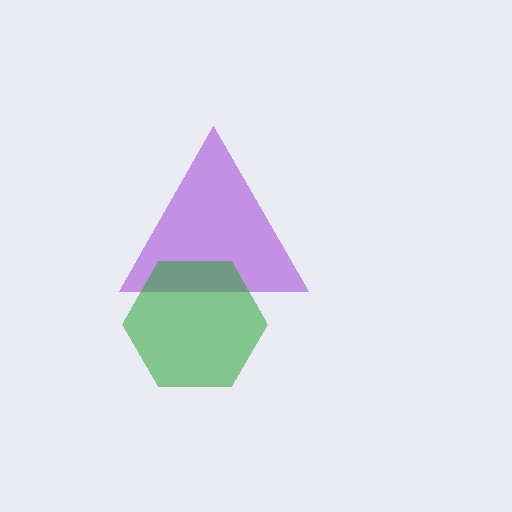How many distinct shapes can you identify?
There are 2 distinct shapes: a purple triangle, a green hexagon.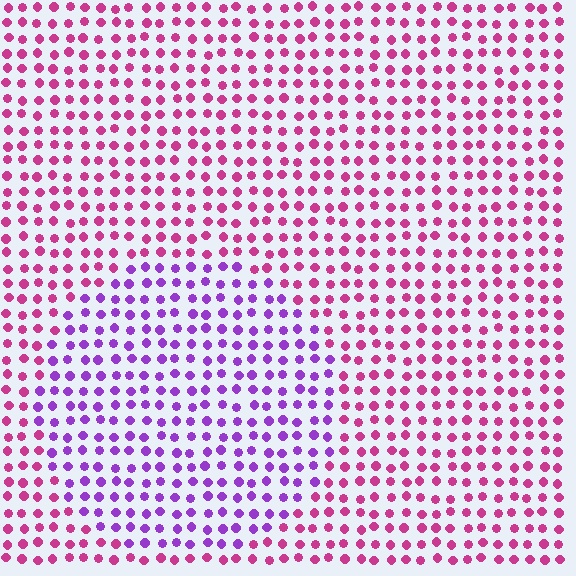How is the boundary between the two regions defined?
The boundary is defined purely by a slight shift in hue (about 46 degrees). Spacing, size, and orientation are identical on both sides.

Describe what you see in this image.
The image is filled with small magenta elements in a uniform arrangement. A circle-shaped region is visible where the elements are tinted to a slightly different hue, forming a subtle color boundary.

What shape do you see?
I see a circle.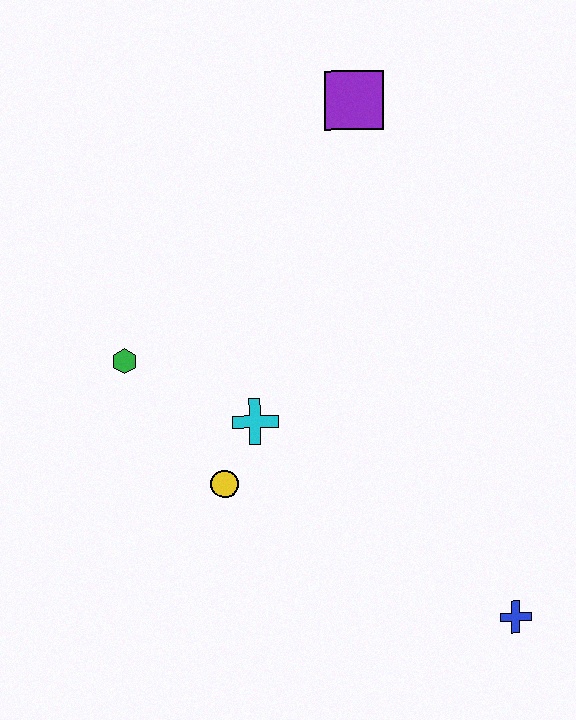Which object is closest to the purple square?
The cyan cross is closest to the purple square.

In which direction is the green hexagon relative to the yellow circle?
The green hexagon is above the yellow circle.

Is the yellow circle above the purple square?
No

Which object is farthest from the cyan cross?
The purple square is farthest from the cyan cross.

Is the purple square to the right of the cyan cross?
Yes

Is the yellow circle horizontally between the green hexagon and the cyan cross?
Yes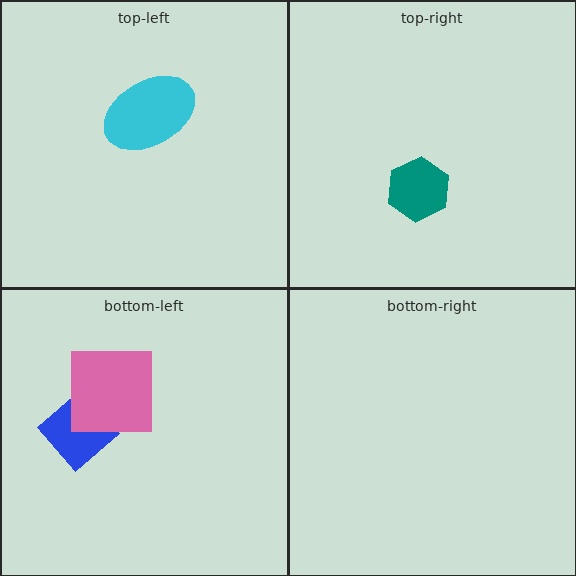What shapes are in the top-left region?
The cyan ellipse.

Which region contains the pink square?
The bottom-left region.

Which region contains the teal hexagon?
The top-right region.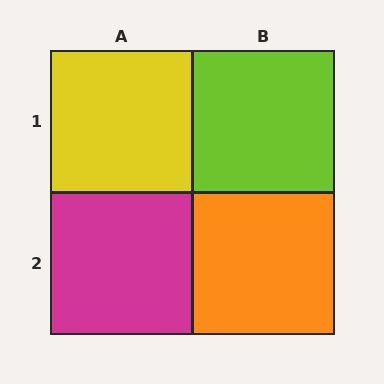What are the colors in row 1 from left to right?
Yellow, lime.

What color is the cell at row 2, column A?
Magenta.